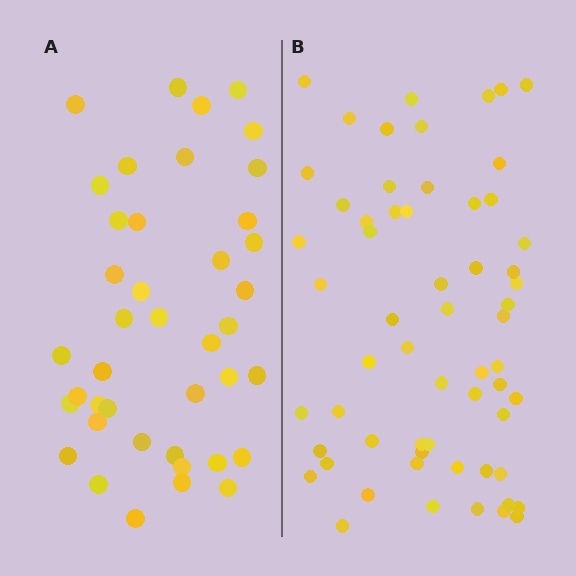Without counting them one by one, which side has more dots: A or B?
Region B (the right region) has more dots.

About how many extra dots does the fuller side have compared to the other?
Region B has approximately 20 more dots than region A.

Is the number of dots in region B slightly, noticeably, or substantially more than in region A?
Region B has substantially more. The ratio is roughly 1.5 to 1.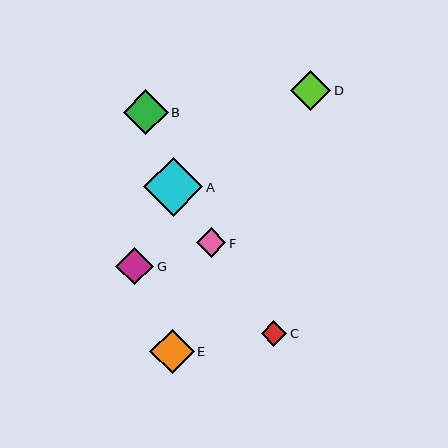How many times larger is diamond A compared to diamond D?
Diamond A is approximately 1.5 times the size of diamond D.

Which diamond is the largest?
Diamond A is the largest with a size of approximately 59 pixels.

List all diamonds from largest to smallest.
From largest to smallest: A, B, E, D, G, F, C.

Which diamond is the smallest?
Diamond C is the smallest with a size of approximately 26 pixels.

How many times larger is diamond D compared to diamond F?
Diamond D is approximately 1.4 times the size of diamond F.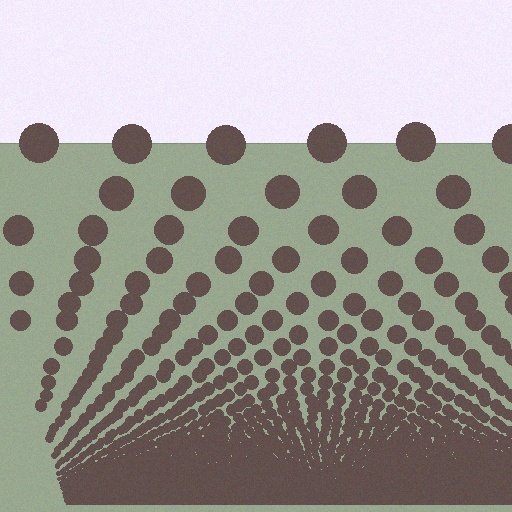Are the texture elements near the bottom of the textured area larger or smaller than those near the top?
Smaller. The gradient is inverted — elements near the bottom are smaller and denser.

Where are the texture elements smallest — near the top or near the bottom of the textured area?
Near the bottom.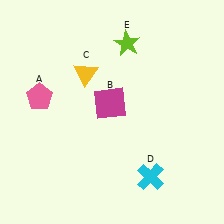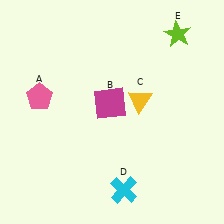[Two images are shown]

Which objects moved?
The objects that moved are: the yellow triangle (C), the cyan cross (D), the lime star (E).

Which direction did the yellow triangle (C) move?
The yellow triangle (C) moved right.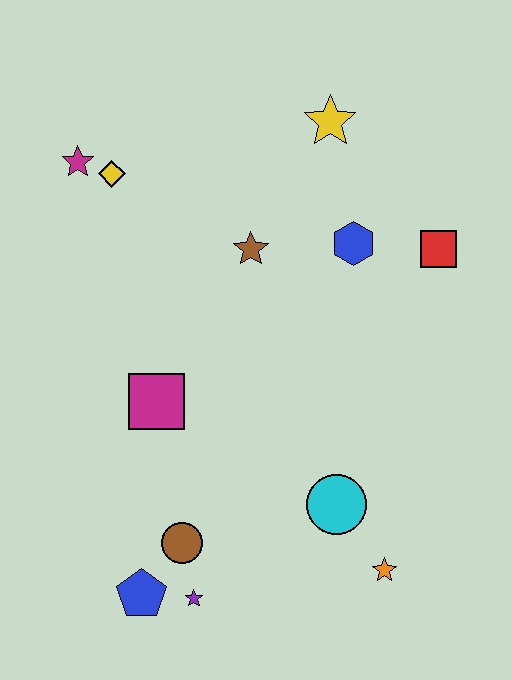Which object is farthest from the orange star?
The magenta star is farthest from the orange star.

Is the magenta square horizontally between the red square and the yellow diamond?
Yes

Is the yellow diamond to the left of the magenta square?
Yes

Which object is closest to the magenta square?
The brown circle is closest to the magenta square.